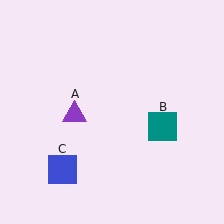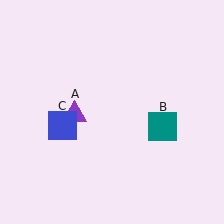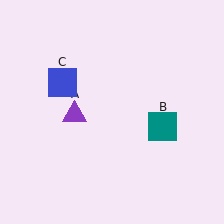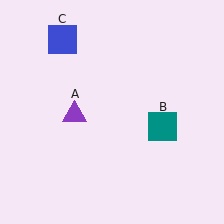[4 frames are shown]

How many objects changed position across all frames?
1 object changed position: blue square (object C).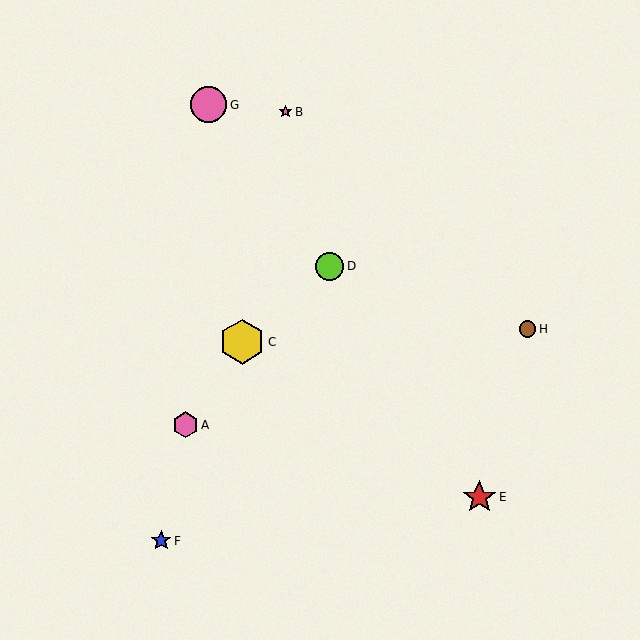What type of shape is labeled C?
Shape C is a yellow hexagon.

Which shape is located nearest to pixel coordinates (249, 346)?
The yellow hexagon (labeled C) at (242, 342) is nearest to that location.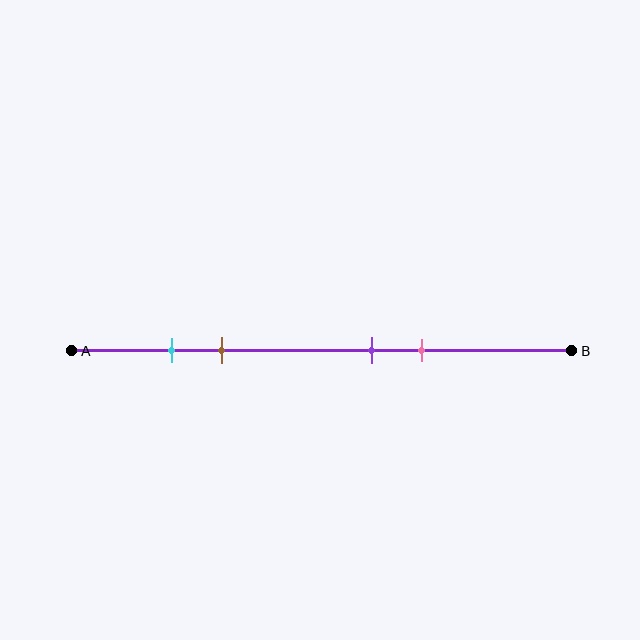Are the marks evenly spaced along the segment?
No, the marks are not evenly spaced.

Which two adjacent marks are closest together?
The cyan and brown marks are the closest adjacent pair.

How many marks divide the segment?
There are 4 marks dividing the segment.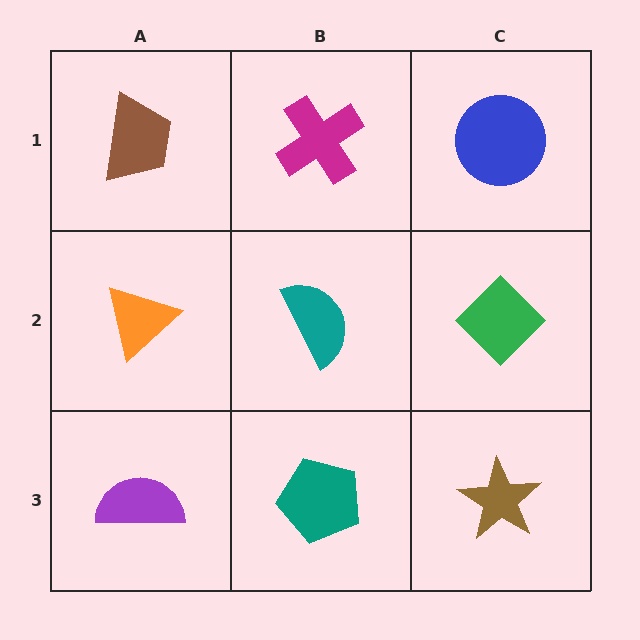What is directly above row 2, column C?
A blue circle.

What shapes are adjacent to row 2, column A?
A brown trapezoid (row 1, column A), a purple semicircle (row 3, column A), a teal semicircle (row 2, column B).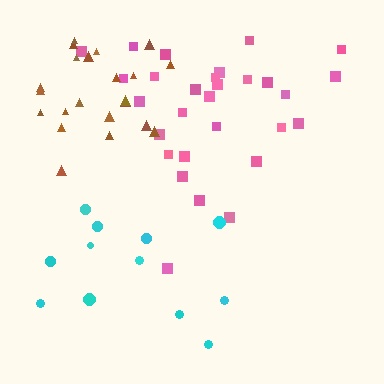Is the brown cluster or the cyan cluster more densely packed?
Brown.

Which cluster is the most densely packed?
Pink.